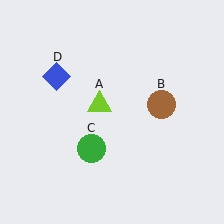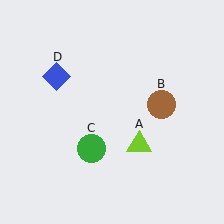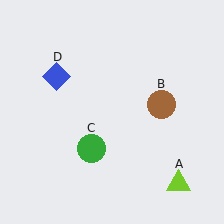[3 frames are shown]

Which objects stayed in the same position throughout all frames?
Brown circle (object B) and green circle (object C) and blue diamond (object D) remained stationary.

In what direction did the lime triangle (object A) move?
The lime triangle (object A) moved down and to the right.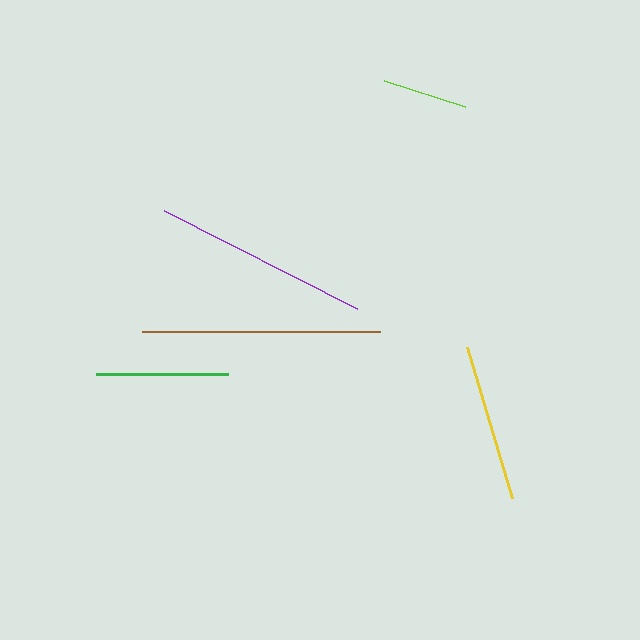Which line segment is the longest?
The brown line is the longest at approximately 238 pixels.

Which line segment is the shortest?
The lime line is the shortest at approximately 85 pixels.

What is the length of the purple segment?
The purple segment is approximately 217 pixels long.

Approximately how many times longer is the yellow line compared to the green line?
The yellow line is approximately 1.2 times the length of the green line.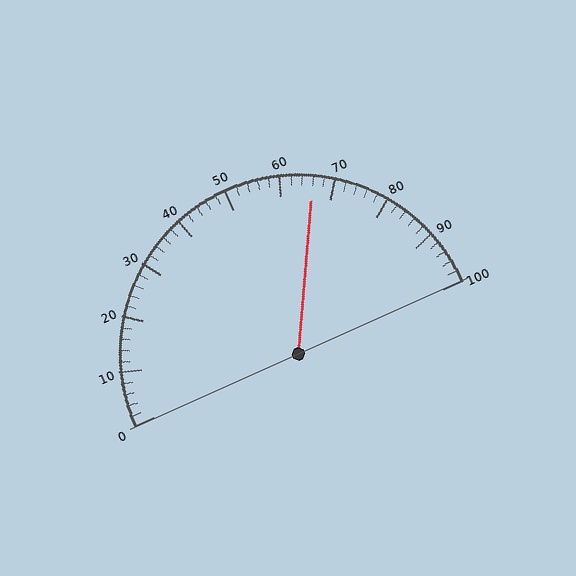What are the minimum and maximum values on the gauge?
The gauge ranges from 0 to 100.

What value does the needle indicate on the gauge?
The needle indicates approximately 66.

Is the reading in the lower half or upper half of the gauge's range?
The reading is in the upper half of the range (0 to 100).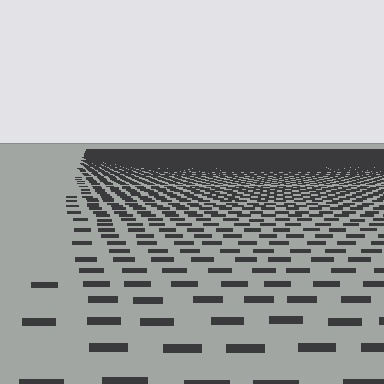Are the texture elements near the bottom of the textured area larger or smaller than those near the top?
Larger. Near the bottom, elements are closer to the viewer and appear at a bigger on-screen size.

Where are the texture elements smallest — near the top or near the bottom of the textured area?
Near the top.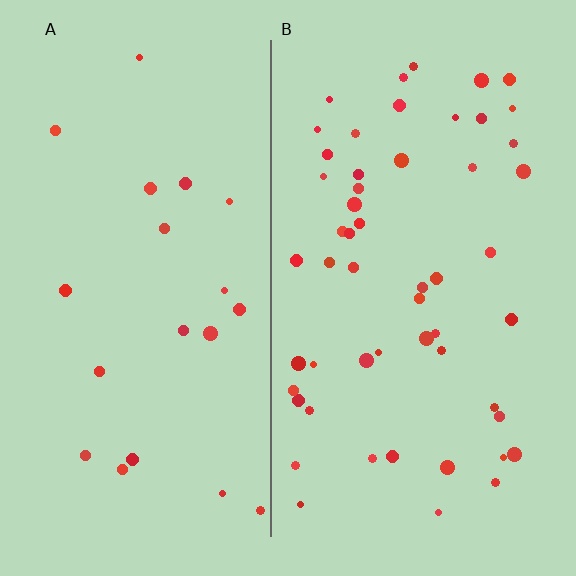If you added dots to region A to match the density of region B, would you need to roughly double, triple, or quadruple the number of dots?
Approximately triple.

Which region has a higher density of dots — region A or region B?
B (the right).